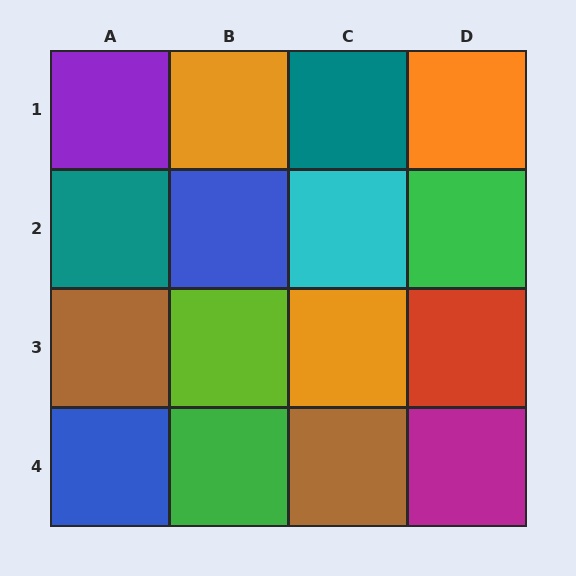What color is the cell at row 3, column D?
Red.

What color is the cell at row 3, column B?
Lime.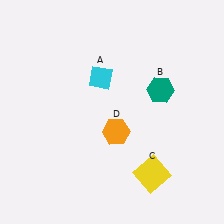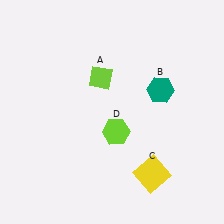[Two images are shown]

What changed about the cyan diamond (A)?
In Image 1, A is cyan. In Image 2, it changed to lime.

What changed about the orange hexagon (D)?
In Image 1, D is orange. In Image 2, it changed to lime.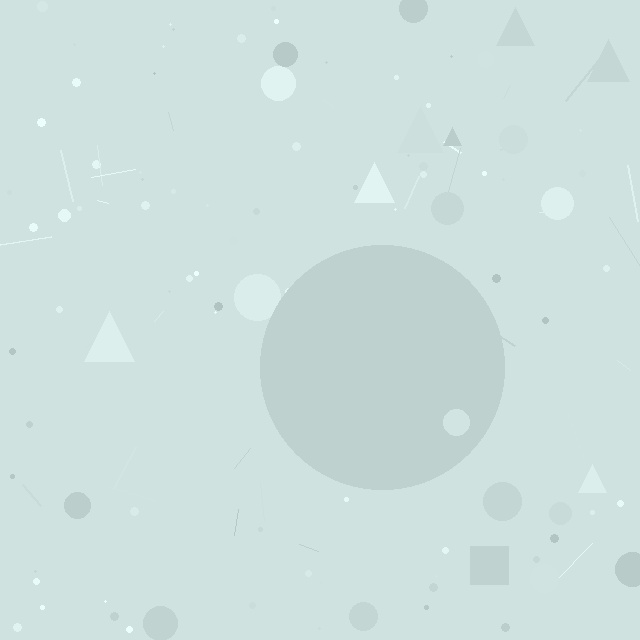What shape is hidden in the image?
A circle is hidden in the image.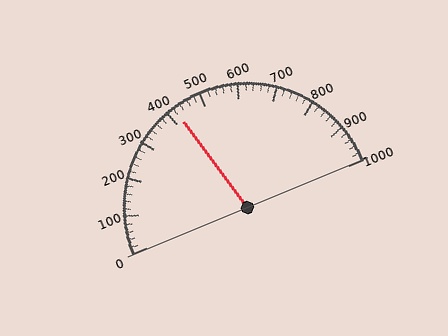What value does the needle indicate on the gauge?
The needle indicates approximately 420.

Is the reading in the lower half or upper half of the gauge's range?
The reading is in the lower half of the range (0 to 1000).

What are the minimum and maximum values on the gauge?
The gauge ranges from 0 to 1000.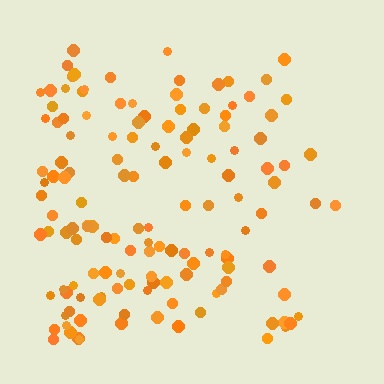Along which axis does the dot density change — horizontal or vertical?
Horizontal.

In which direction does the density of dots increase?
From right to left, with the left side densest.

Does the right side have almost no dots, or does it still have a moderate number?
Still a moderate number, just noticeably fewer than the left.